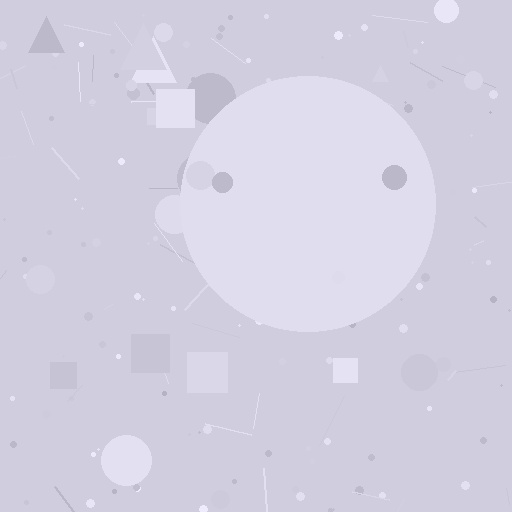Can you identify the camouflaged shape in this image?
The camouflaged shape is a circle.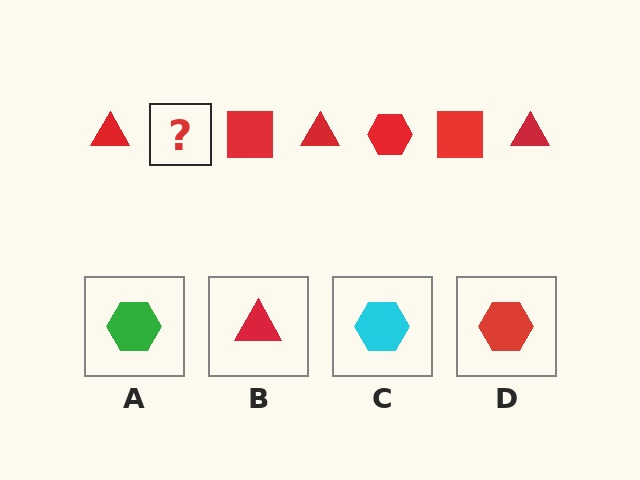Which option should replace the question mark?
Option D.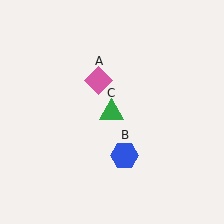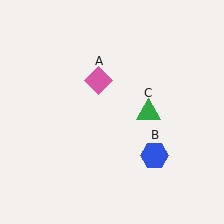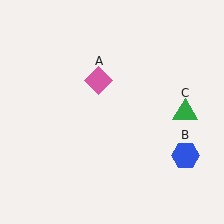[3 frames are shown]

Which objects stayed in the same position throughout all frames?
Pink diamond (object A) remained stationary.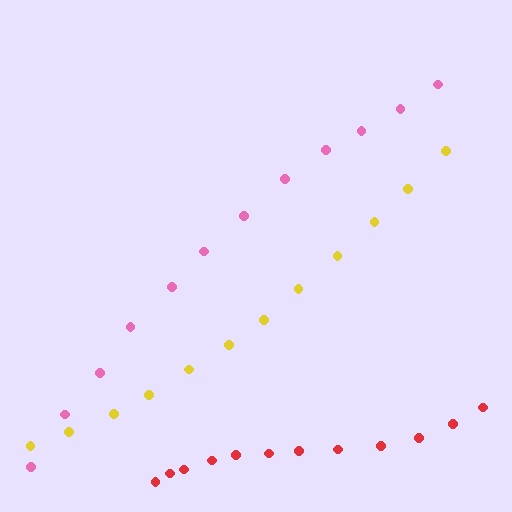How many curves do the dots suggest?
There are 3 distinct paths.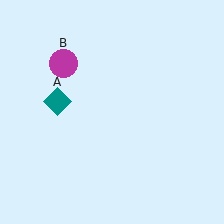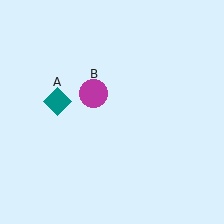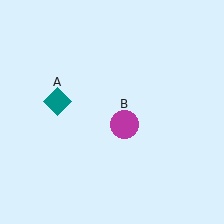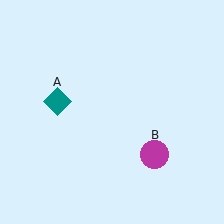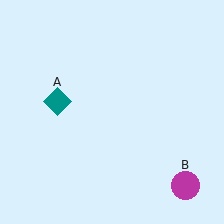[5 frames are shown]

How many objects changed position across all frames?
1 object changed position: magenta circle (object B).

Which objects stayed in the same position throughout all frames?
Teal diamond (object A) remained stationary.